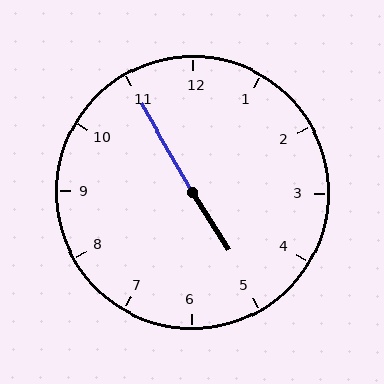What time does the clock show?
4:55.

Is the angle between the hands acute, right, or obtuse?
It is obtuse.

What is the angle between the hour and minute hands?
Approximately 178 degrees.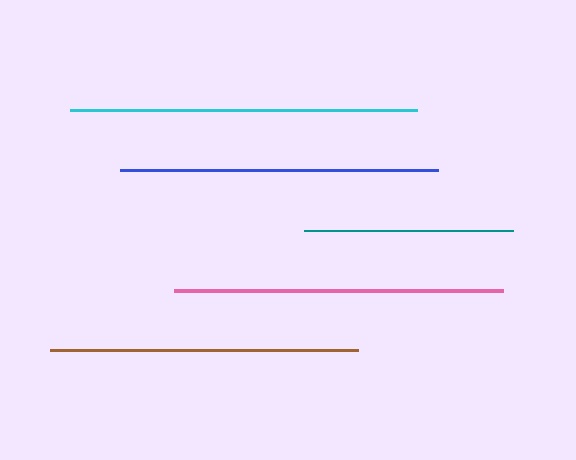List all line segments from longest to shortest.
From longest to shortest: cyan, pink, blue, brown, teal.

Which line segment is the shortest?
The teal line is the shortest at approximately 209 pixels.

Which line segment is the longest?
The cyan line is the longest at approximately 347 pixels.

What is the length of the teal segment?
The teal segment is approximately 209 pixels long.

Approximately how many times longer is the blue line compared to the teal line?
The blue line is approximately 1.5 times the length of the teal line.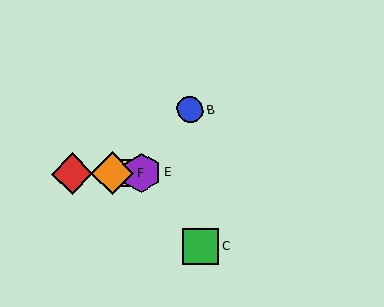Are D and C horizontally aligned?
No, D is at y≈173 and C is at y≈246.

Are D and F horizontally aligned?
Yes, both are at y≈173.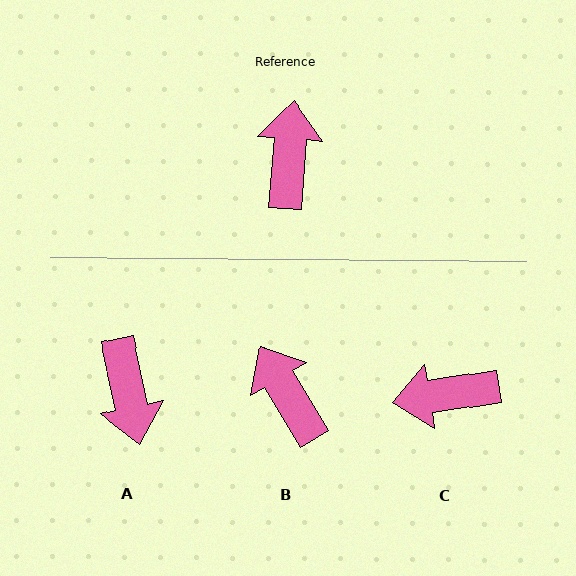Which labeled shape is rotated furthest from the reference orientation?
A, about 163 degrees away.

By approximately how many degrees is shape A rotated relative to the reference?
Approximately 163 degrees clockwise.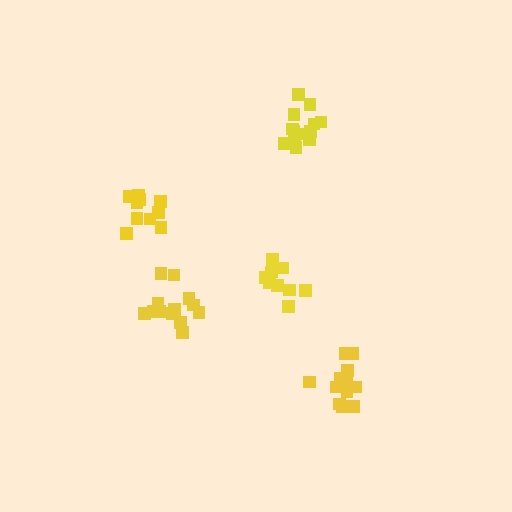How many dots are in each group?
Group 1: 13 dots, Group 2: 14 dots, Group 3: 10 dots, Group 4: 10 dots, Group 5: 13 dots (60 total).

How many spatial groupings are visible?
There are 5 spatial groupings.